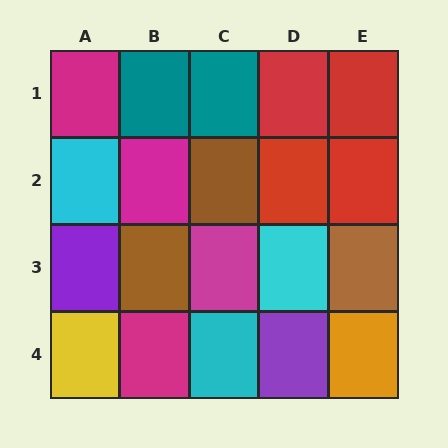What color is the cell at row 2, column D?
Red.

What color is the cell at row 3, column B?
Brown.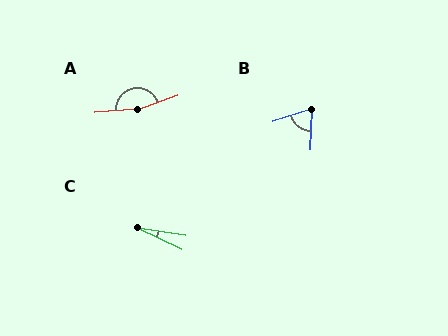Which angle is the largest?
A, at approximately 165 degrees.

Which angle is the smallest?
C, at approximately 17 degrees.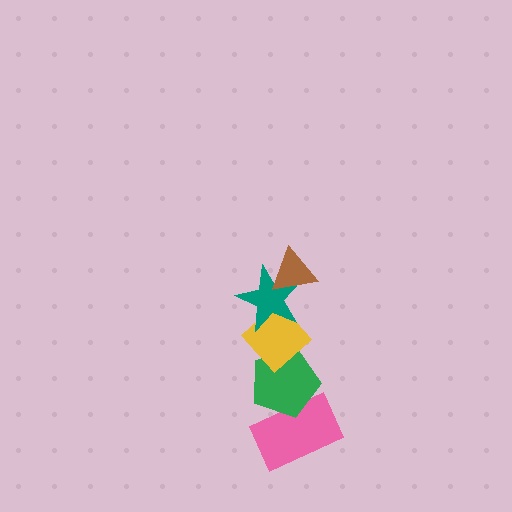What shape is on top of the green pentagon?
The yellow diamond is on top of the green pentagon.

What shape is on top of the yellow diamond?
The teal star is on top of the yellow diamond.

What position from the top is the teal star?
The teal star is 2nd from the top.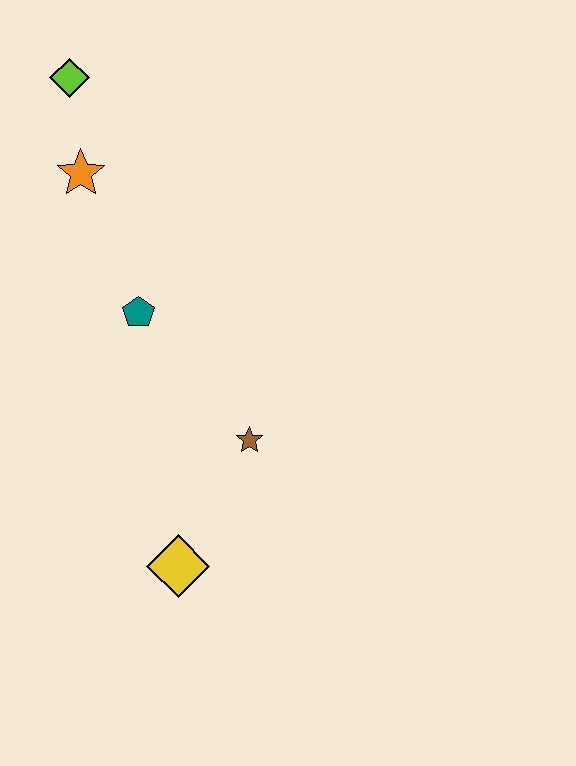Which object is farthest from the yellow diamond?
The lime diamond is farthest from the yellow diamond.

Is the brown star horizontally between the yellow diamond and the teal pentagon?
No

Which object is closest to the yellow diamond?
The brown star is closest to the yellow diamond.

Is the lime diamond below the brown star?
No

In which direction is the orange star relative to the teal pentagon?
The orange star is above the teal pentagon.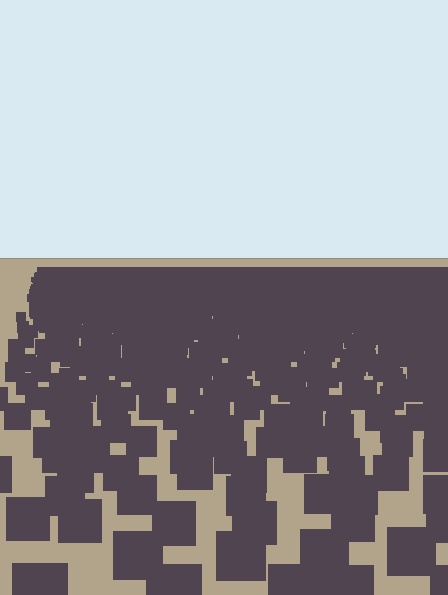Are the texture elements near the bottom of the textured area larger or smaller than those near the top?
Larger. Near the bottom, elements are closer to the viewer and appear at a bigger on-screen size.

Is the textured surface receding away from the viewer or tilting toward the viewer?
The surface is receding away from the viewer. Texture elements get smaller and denser toward the top.